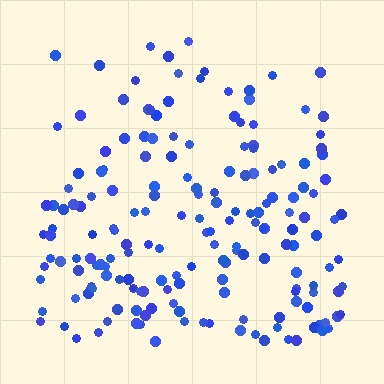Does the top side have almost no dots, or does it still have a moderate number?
Still a moderate number, just noticeably fewer than the bottom.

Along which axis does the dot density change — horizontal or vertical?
Vertical.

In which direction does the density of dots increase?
From top to bottom, with the bottom side densest.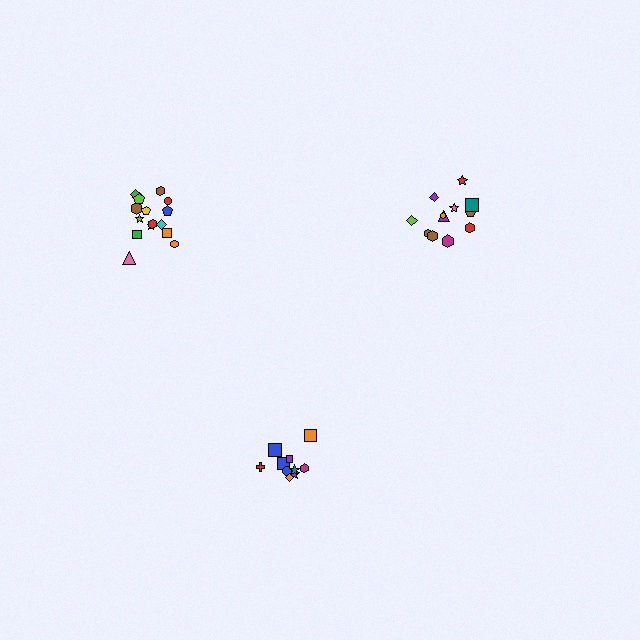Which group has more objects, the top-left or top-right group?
The top-left group.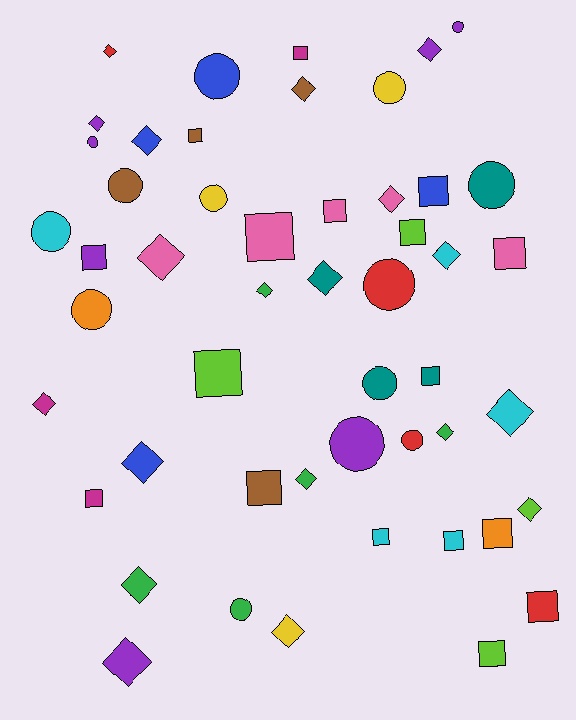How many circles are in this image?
There are 14 circles.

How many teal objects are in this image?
There are 4 teal objects.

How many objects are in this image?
There are 50 objects.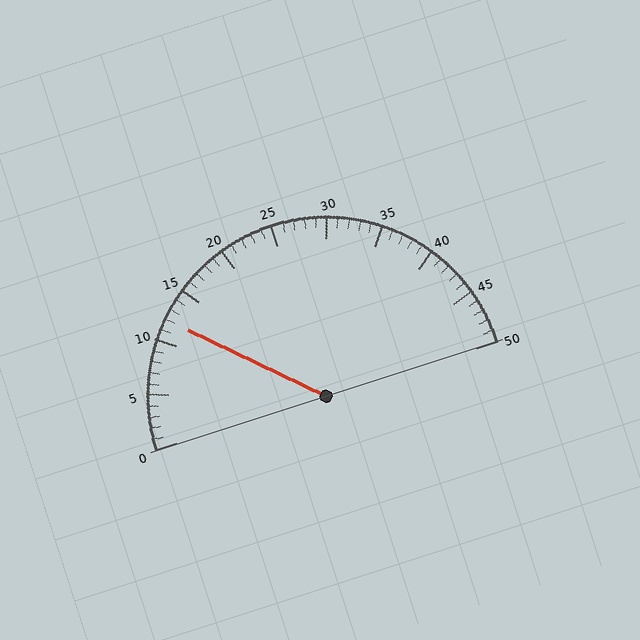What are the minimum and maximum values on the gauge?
The gauge ranges from 0 to 50.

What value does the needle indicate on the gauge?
The needle indicates approximately 12.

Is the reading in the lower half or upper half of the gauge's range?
The reading is in the lower half of the range (0 to 50).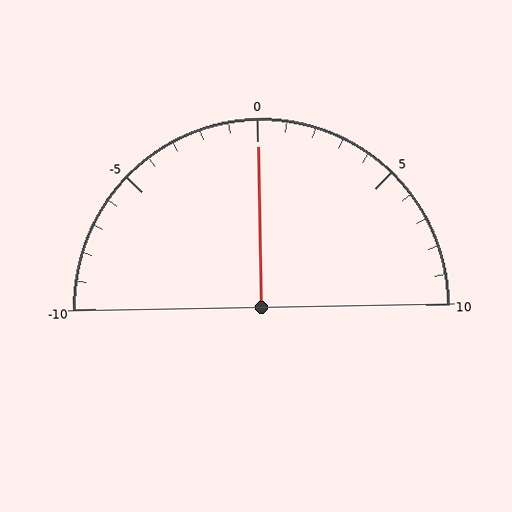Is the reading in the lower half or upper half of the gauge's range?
The reading is in the upper half of the range (-10 to 10).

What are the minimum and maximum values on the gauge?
The gauge ranges from -10 to 10.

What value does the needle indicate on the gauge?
The needle indicates approximately 0.